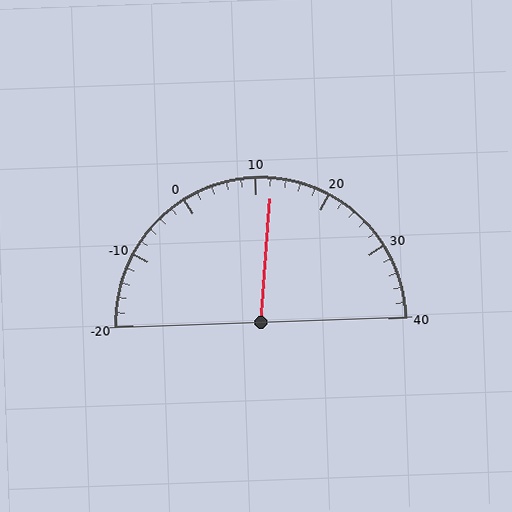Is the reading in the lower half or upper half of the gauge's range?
The reading is in the upper half of the range (-20 to 40).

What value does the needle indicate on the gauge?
The needle indicates approximately 12.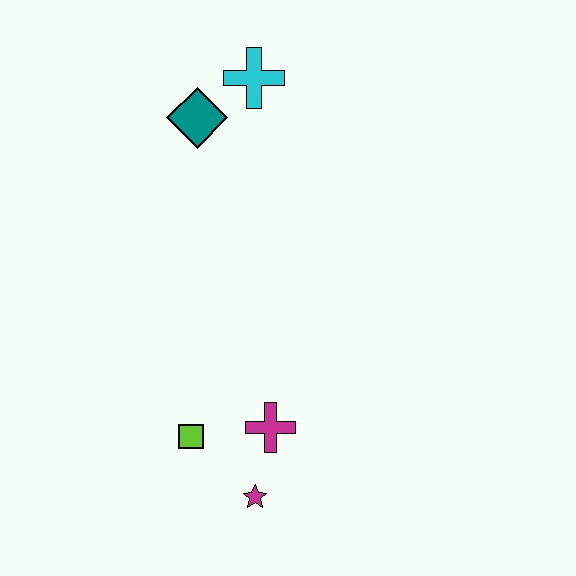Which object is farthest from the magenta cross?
The cyan cross is farthest from the magenta cross.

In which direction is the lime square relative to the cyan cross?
The lime square is below the cyan cross.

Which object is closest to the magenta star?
The magenta cross is closest to the magenta star.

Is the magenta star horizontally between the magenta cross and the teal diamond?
Yes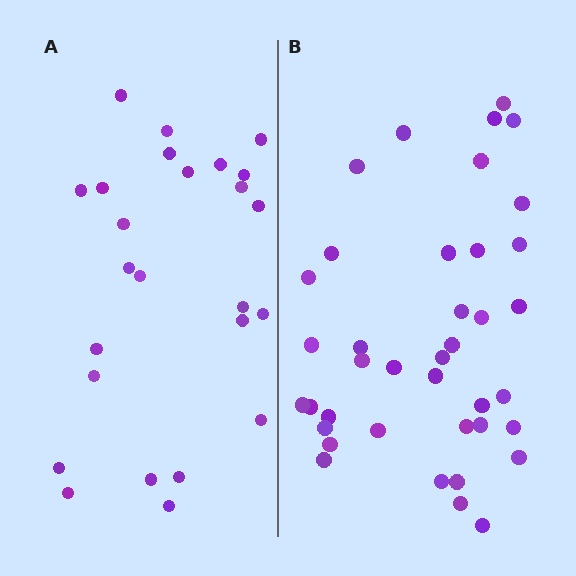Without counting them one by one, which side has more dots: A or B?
Region B (the right region) has more dots.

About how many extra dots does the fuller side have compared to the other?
Region B has approximately 15 more dots than region A.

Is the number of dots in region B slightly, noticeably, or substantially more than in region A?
Region B has substantially more. The ratio is roughly 1.6 to 1.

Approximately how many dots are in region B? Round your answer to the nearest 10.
About 40 dots. (The exact count is 39, which rounds to 40.)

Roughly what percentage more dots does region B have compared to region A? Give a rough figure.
About 55% more.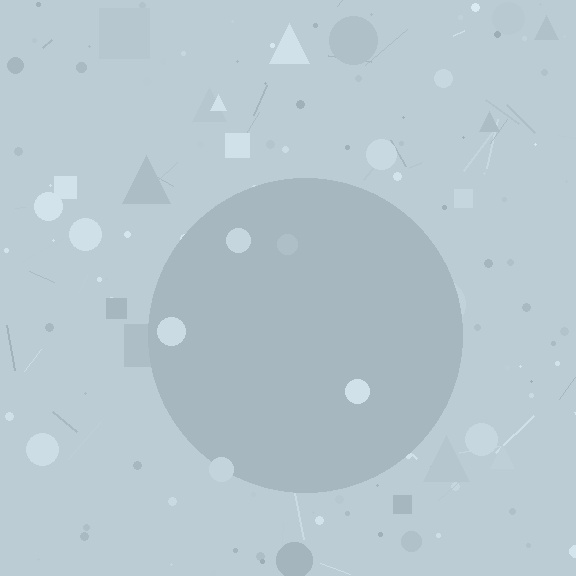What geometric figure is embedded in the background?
A circle is embedded in the background.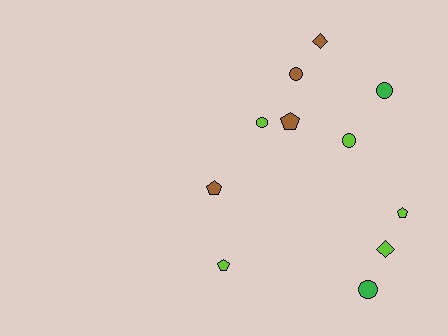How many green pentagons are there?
There are no green pentagons.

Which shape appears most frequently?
Circle, with 5 objects.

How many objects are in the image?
There are 11 objects.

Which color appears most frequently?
Lime, with 5 objects.